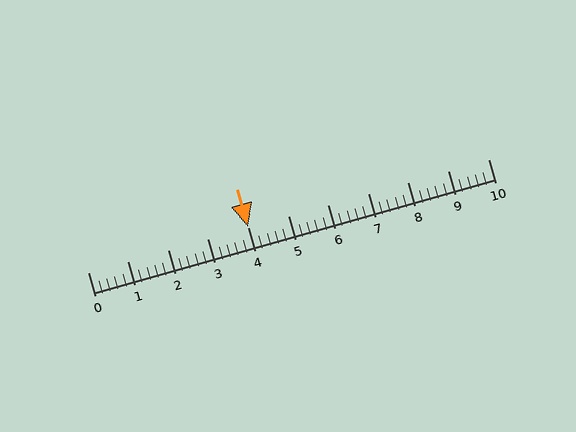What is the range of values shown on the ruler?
The ruler shows values from 0 to 10.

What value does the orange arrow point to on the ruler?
The orange arrow points to approximately 4.0.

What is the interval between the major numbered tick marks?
The major tick marks are spaced 1 units apart.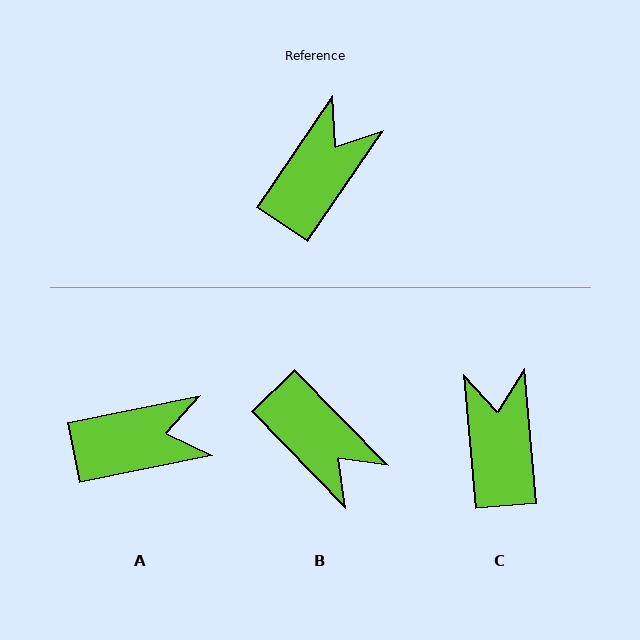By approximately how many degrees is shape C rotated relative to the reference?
Approximately 39 degrees counter-clockwise.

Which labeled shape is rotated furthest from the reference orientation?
B, about 102 degrees away.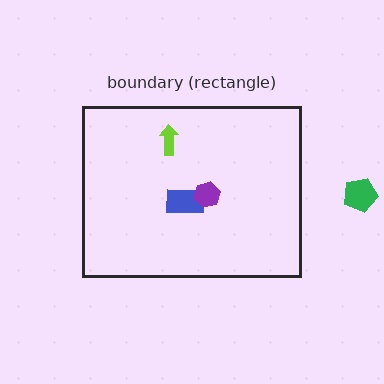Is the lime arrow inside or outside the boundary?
Inside.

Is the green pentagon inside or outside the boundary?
Outside.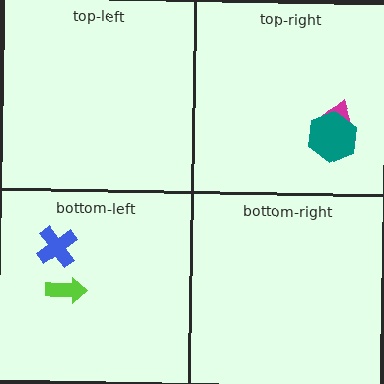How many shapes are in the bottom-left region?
2.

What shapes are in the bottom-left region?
The blue cross, the lime arrow.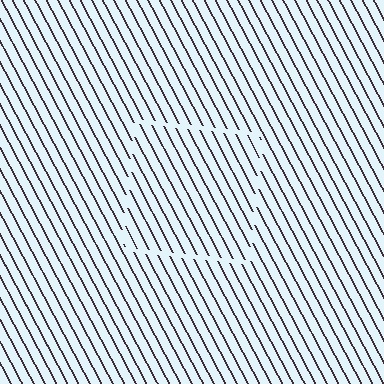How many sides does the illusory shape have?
4 sides — the line-ends trace a square.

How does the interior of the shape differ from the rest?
The interior of the shape contains the same grating, shifted by half a period — the contour is defined by the phase discontinuity where line-ends from the inner and outer gratings abut.